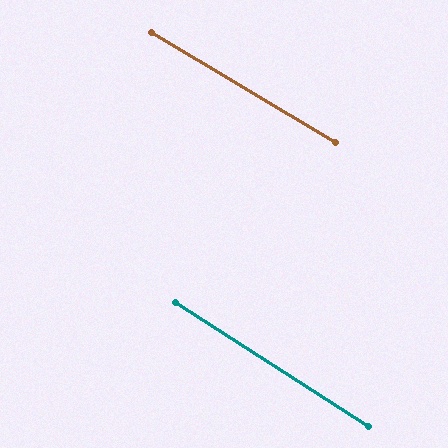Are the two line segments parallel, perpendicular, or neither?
Parallel — their directions differ by only 1.8°.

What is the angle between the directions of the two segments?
Approximately 2 degrees.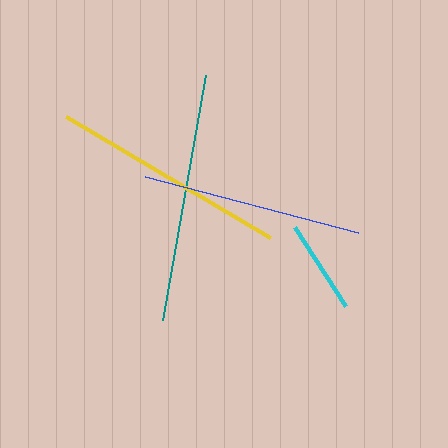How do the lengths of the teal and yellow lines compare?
The teal and yellow lines are approximately the same length.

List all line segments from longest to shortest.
From longest to shortest: teal, yellow, blue, cyan.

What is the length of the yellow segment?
The yellow segment is approximately 236 pixels long.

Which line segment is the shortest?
The cyan line is the shortest at approximately 94 pixels.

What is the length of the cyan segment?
The cyan segment is approximately 94 pixels long.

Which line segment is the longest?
The teal line is the longest at approximately 249 pixels.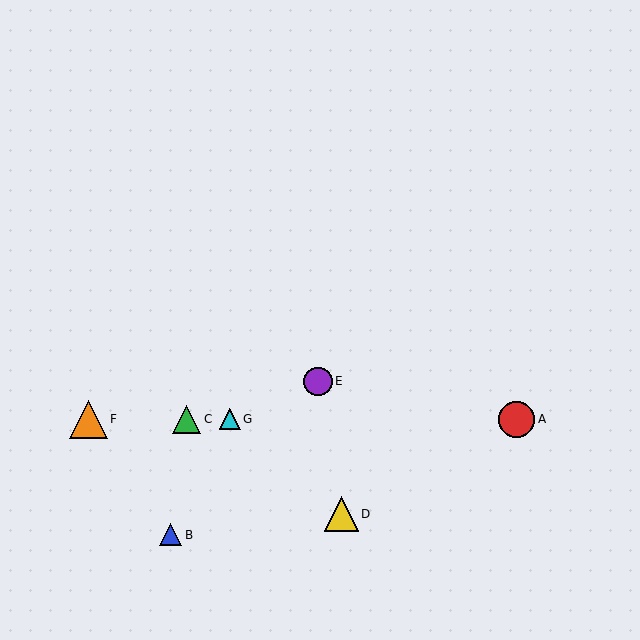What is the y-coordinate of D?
Object D is at y≈514.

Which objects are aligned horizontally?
Objects A, C, F, G are aligned horizontally.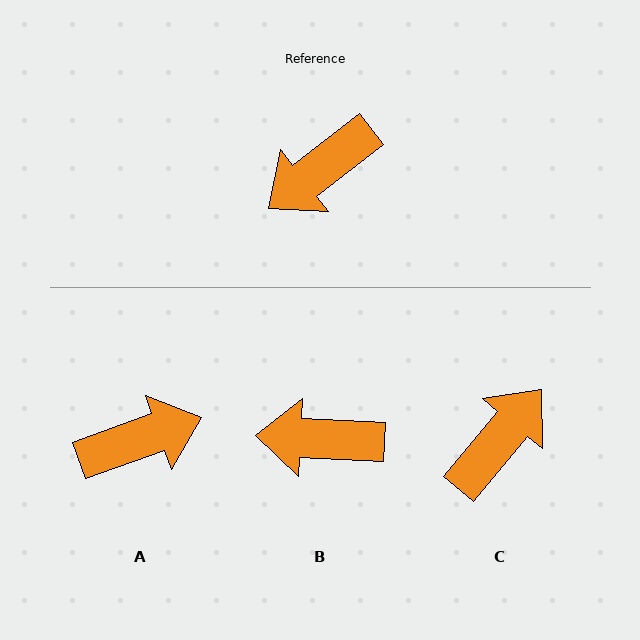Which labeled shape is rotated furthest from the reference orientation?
C, about 168 degrees away.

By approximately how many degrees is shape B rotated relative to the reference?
Approximately 41 degrees clockwise.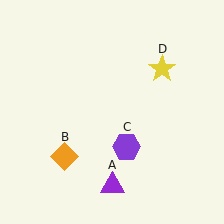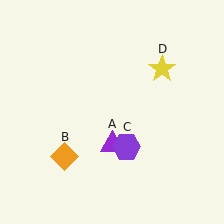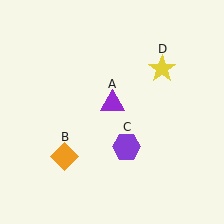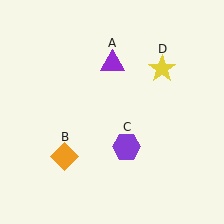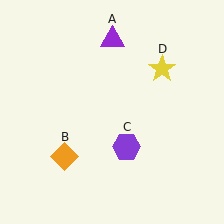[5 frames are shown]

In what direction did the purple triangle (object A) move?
The purple triangle (object A) moved up.